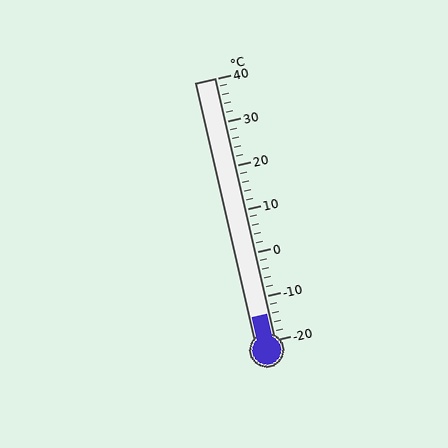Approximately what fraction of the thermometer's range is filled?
The thermometer is filled to approximately 10% of its range.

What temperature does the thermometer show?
The thermometer shows approximately -14°C.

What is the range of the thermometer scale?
The thermometer scale ranges from -20°C to 40°C.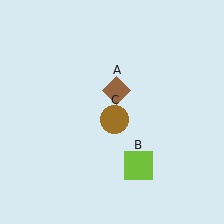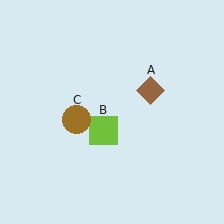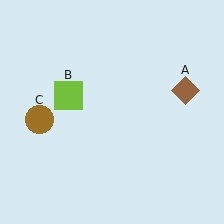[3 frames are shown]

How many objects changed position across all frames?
3 objects changed position: brown diamond (object A), lime square (object B), brown circle (object C).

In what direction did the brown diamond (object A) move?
The brown diamond (object A) moved right.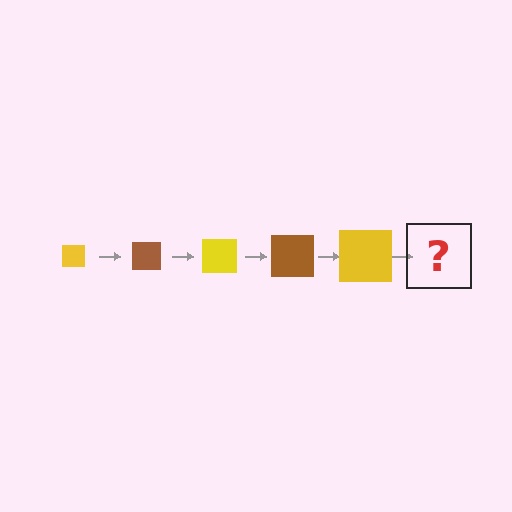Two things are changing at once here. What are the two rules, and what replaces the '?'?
The two rules are that the square grows larger each step and the color cycles through yellow and brown. The '?' should be a brown square, larger than the previous one.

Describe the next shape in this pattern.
It should be a brown square, larger than the previous one.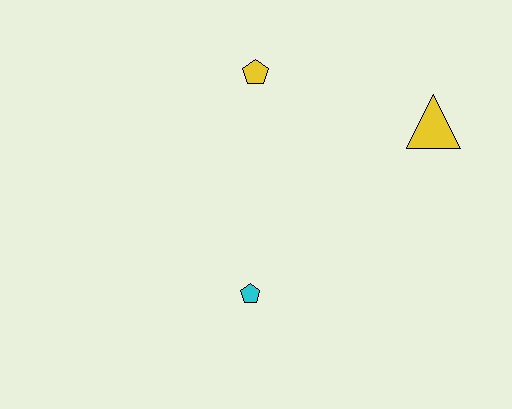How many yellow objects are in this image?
There are 2 yellow objects.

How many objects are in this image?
There are 3 objects.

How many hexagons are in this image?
There are no hexagons.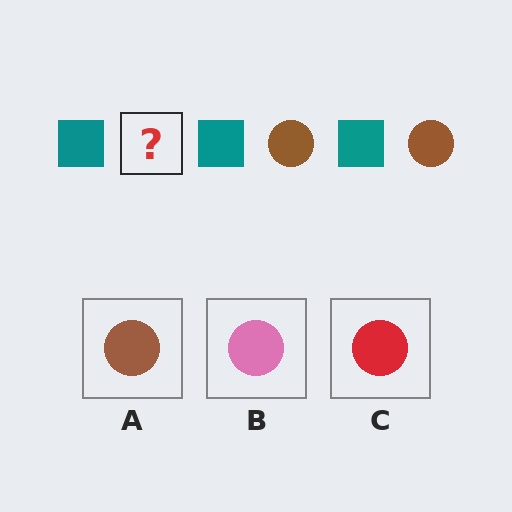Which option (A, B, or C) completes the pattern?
A.